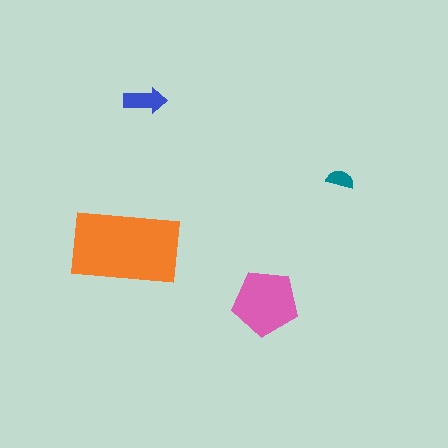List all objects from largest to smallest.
The orange rectangle, the pink pentagon, the blue arrow, the teal semicircle.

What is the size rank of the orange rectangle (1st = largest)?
1st.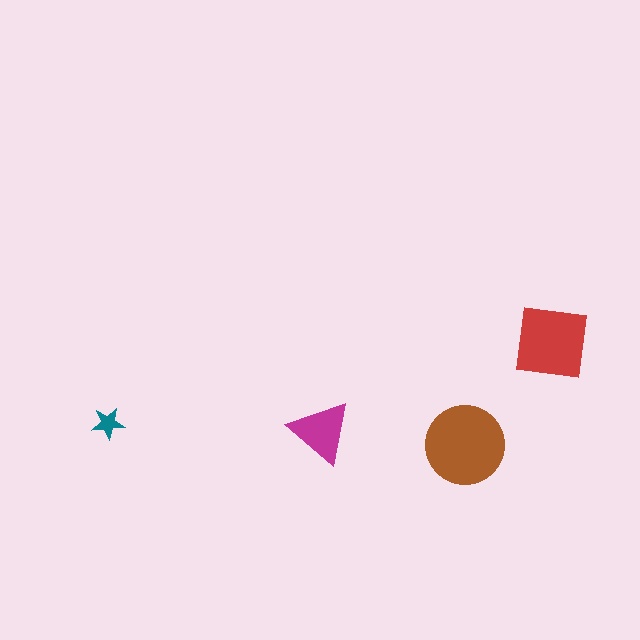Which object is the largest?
The brown circle.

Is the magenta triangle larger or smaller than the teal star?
Larger.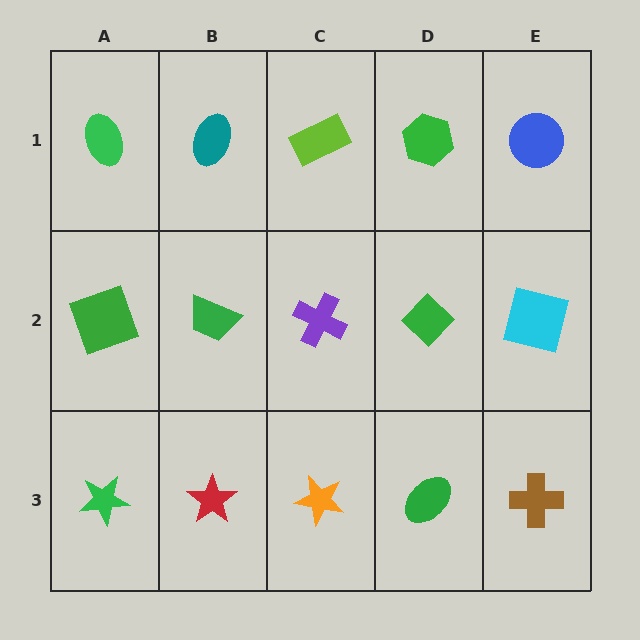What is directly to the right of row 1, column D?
A blue circle.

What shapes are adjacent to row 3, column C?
A purple cross (row 2, column C), a red star (row 3, column B), a green ellipse (row 3, column D).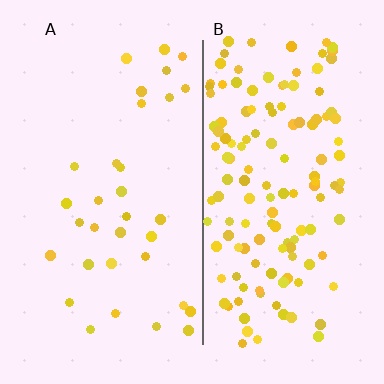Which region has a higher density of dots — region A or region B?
B (the right).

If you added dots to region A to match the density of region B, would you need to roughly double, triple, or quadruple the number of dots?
Approximately quadruple.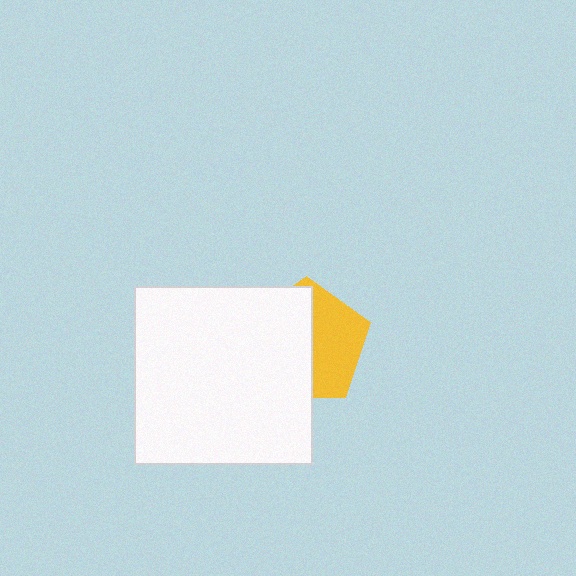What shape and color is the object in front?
The object in front is a white square.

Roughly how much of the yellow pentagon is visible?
A small part of it is visible (roughly 43%).